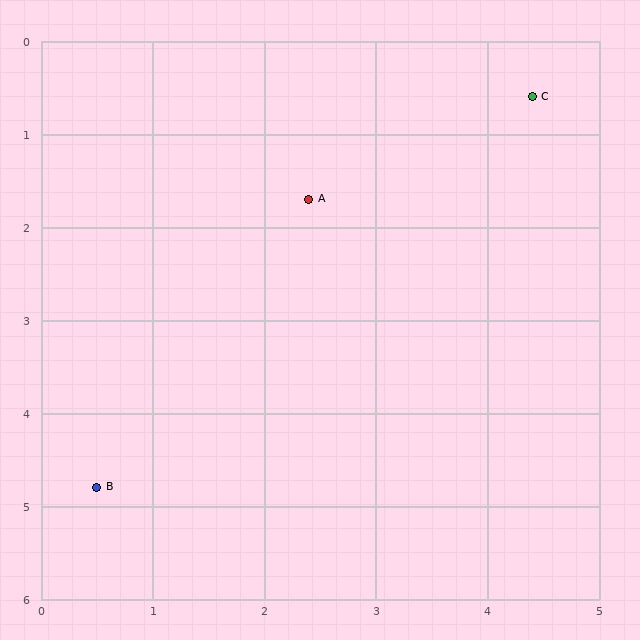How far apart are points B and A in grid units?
Points B and A are about 3.6 grid units apart.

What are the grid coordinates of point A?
Point A is at approximately (2.4, 1.7).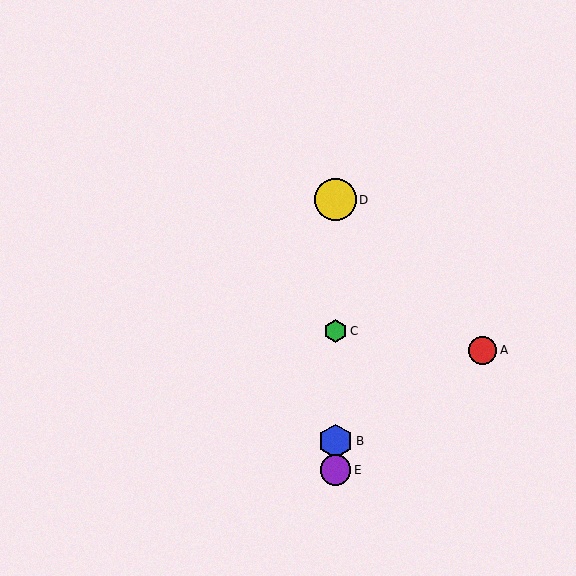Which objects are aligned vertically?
Objects B, C, D, E are aligned vertically.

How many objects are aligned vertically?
4 objects (B, C, D, E) are aligned vertically.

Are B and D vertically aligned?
Yes, both are at x≈336.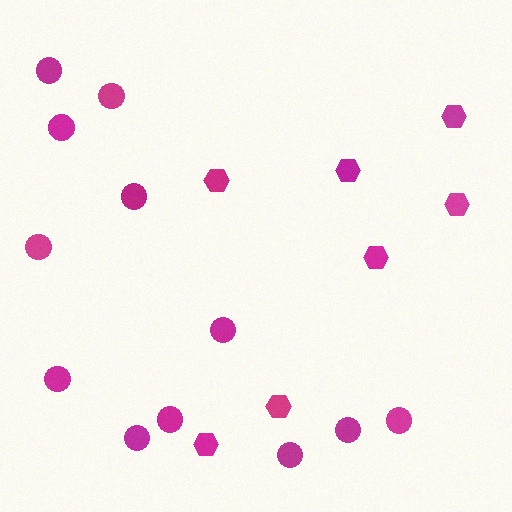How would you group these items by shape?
There are 2 groups: one group of hexagons (7) and one group of circles (12).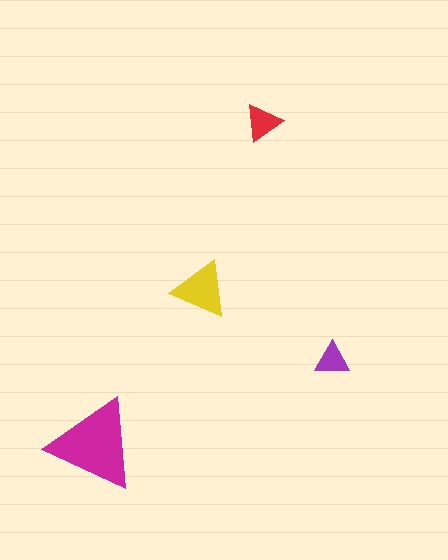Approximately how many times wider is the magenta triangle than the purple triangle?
About 2.5 times wider.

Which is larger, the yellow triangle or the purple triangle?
The yellow one.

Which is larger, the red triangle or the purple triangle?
The red one.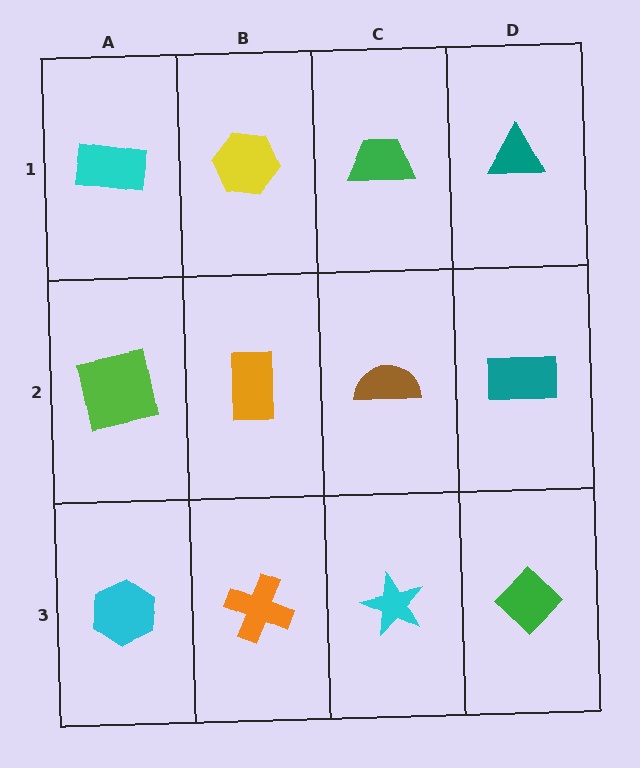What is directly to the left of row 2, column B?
A lime square.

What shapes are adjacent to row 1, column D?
A teal rectangle (row 2, column D), a green trapezoid (row 1, column C).